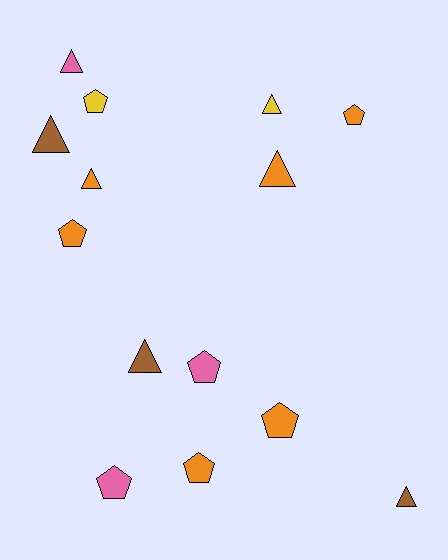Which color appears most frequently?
Orange, with 6 objects.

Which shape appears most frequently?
Triangle, with 7 objects.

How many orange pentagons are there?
There are 4 orange pentagons.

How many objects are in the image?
There are 14 objects.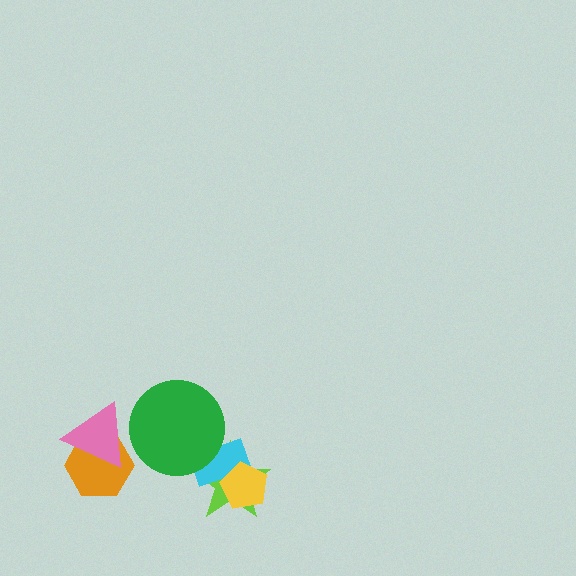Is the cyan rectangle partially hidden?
Yes, it is partially covered by another shape.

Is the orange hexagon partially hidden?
Yes, it is partially covered by another shape.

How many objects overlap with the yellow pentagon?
2 objects overlap with the yellow pentagon.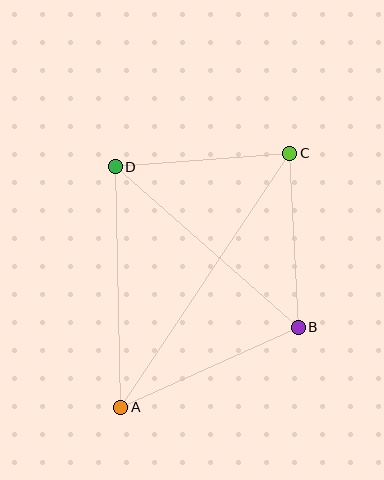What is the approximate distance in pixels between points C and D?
The distance between C and D is approximately 175 pixels.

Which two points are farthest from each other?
Points A and C are farthest from each other.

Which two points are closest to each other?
Points B and C are closest to each other.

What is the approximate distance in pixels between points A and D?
The distance between A and D is approximately 240 pixels.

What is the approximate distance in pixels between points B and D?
The distance between B and D is approximately 243 pixels.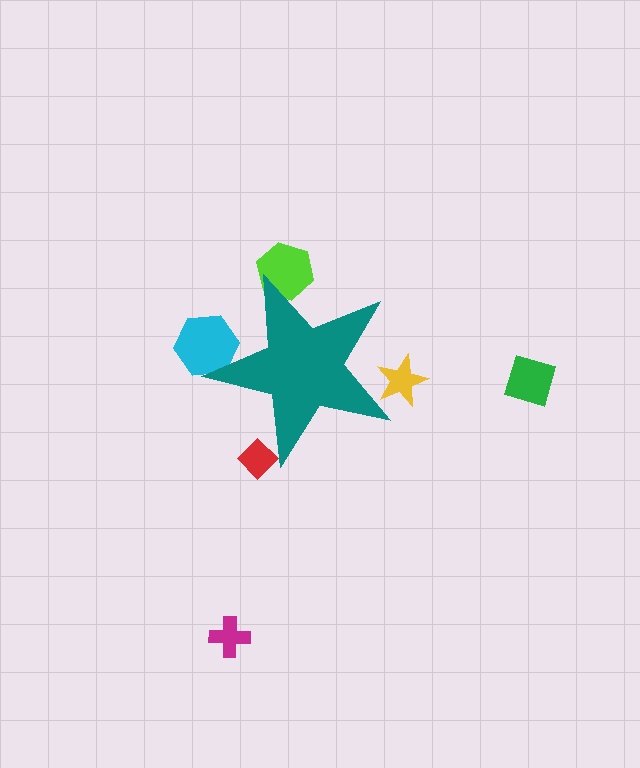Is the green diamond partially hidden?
No, the green diamond is fully visible.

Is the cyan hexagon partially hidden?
Yes, the cyan hexagon is partially hidden behind the teal star.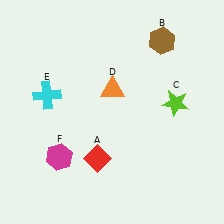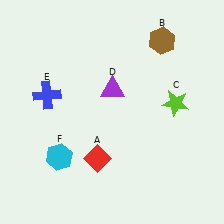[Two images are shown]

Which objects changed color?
D changed from orange to purple. E changed from cyan to blue. F changed from magenta to cyan.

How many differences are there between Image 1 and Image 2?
There are 3 differences between the two images.